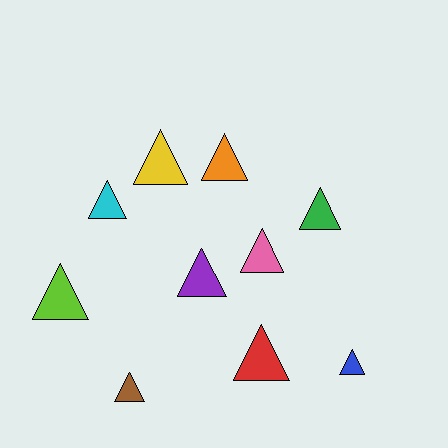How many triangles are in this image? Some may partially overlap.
There are 10 triangles.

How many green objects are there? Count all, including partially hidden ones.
There is 1 green object.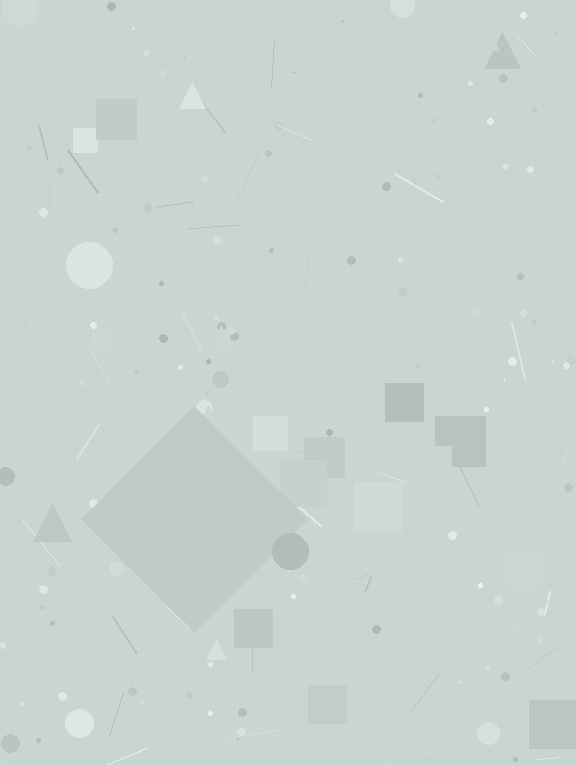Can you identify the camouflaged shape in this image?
The camouflaged shape is a diamond.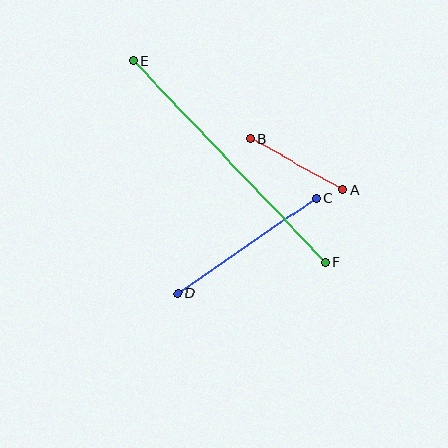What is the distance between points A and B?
The distance is approximately 106 pixels.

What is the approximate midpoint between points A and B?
The midpoint is at approximately (297, 164) pixels.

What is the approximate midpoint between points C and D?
The midpoint is at approximately (247, 245) pixels.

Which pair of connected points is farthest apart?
Points E and F are farthest apart.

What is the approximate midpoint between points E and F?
The midpoint is at approximately (229, 162) pixels.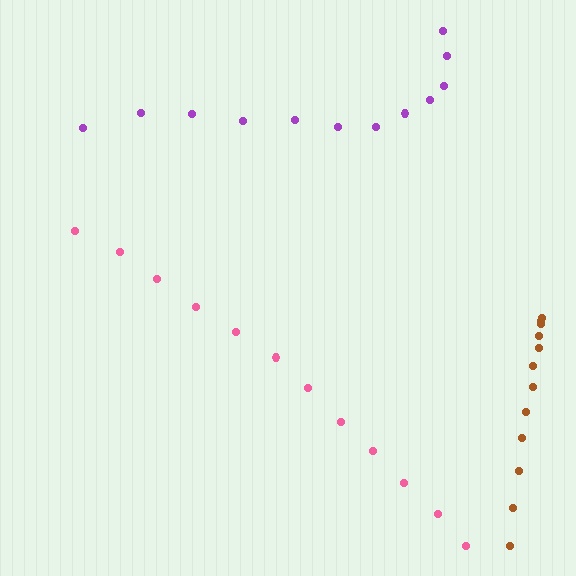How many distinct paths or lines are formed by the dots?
There are 3 distinct paths.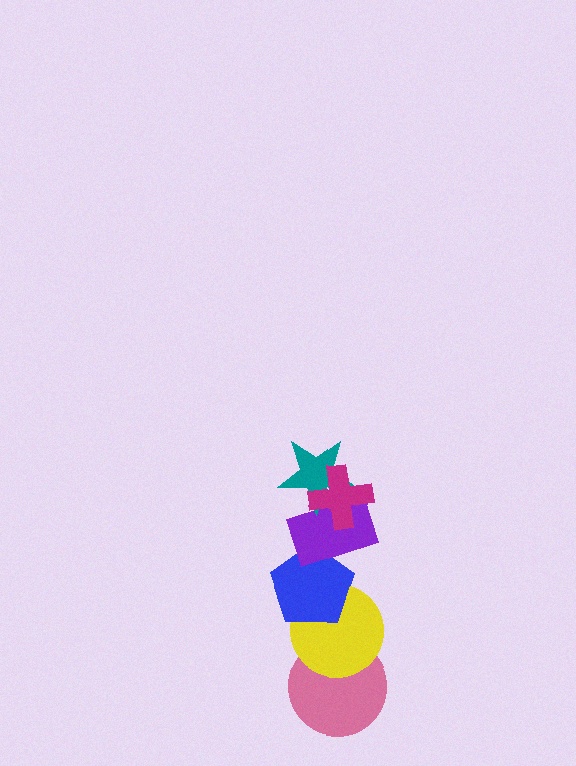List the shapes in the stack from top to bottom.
From top to bottom: the magenta cross, the teal star, the purple rectangle, the blue pentagon, the yellow circle, the pink circle.